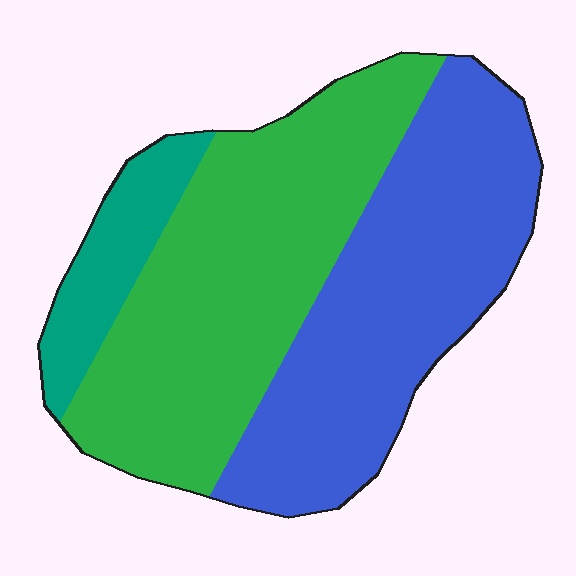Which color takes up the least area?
Teal, at roughly 10%.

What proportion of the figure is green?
Green takes up between a quarter and a half of the figure.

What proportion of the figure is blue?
Blue takes up about two fifths (2/5) of the figure.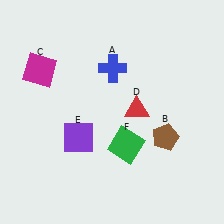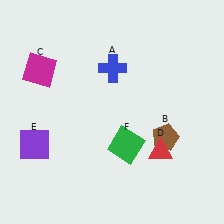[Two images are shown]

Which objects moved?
The objects that moved are: the red triangle (D), the purple square (E).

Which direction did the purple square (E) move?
The purple square (E) moved left.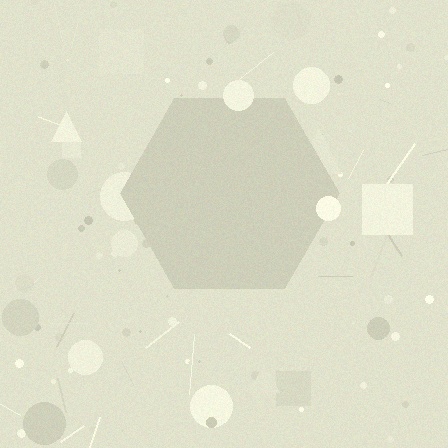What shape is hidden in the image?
A hexagon is hidden in the image.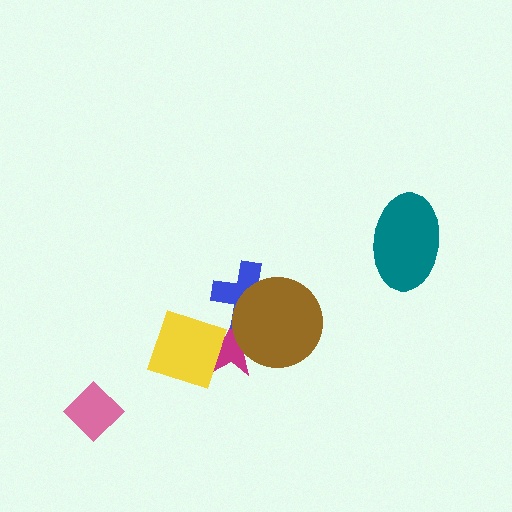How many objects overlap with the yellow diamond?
1 object overlaps with the yellow diamond.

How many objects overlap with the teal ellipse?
0 objects overlap with the teal ellipse.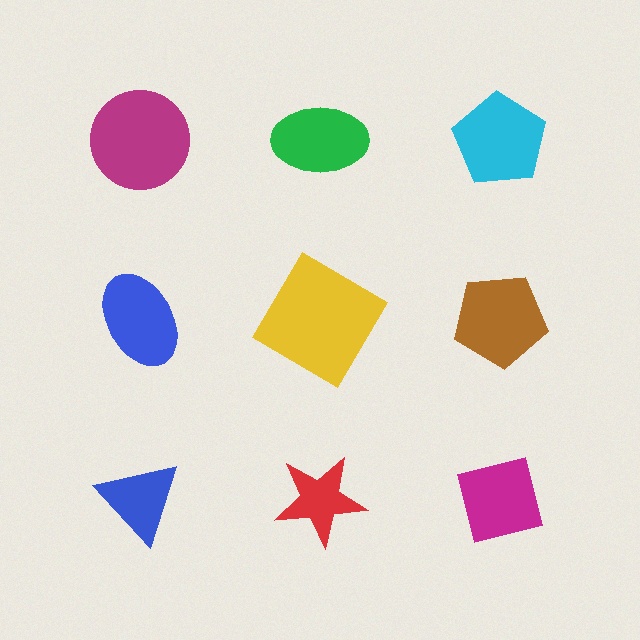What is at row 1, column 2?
A green ellipse.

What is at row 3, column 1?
A blue triangle.